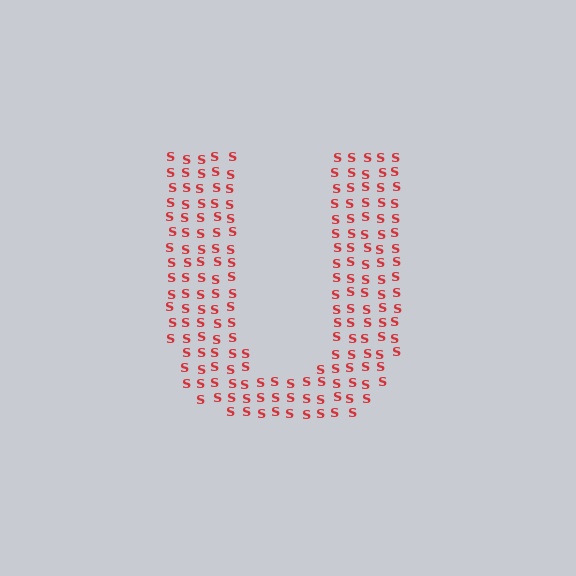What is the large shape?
The large shape is the letter U.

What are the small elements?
The small elements are letter S's.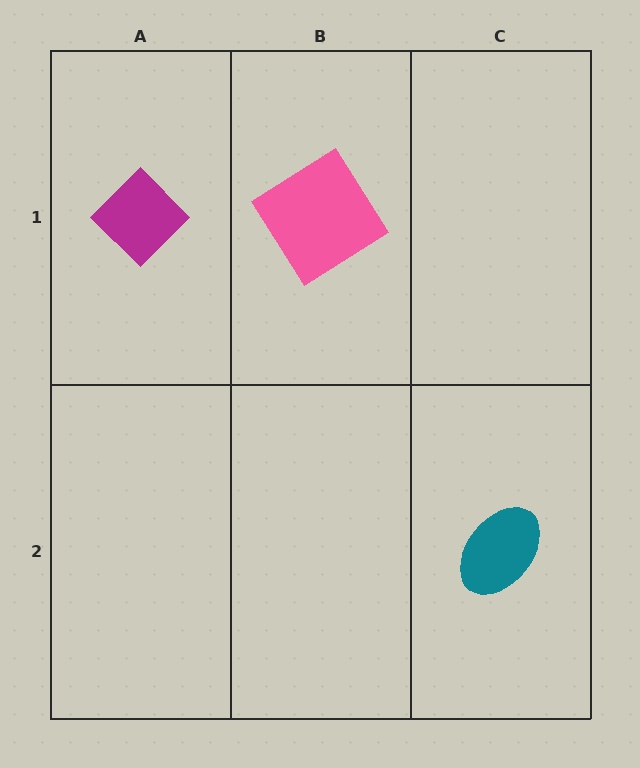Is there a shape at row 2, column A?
No, that cell is empty.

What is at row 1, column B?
A pink diamond.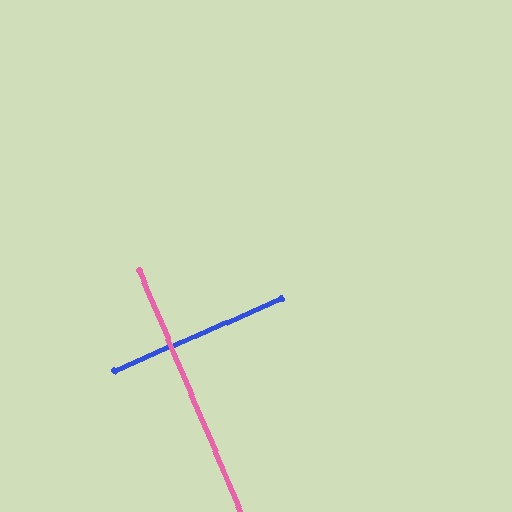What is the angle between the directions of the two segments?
Approximately 89 degrees.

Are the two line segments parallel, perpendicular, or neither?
Perpendicular — they meet at approximately 89°.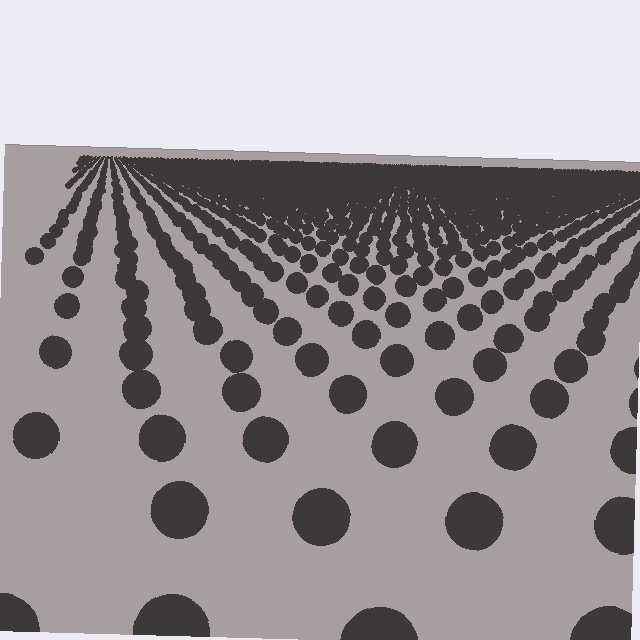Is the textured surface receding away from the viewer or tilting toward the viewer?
The surface is receding away from the viewer. Texture elements get smaller and denser toward the top.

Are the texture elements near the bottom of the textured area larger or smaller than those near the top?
Larger. Near the bottom, elements are closer to the viewer and appear at a bigger on-screen size.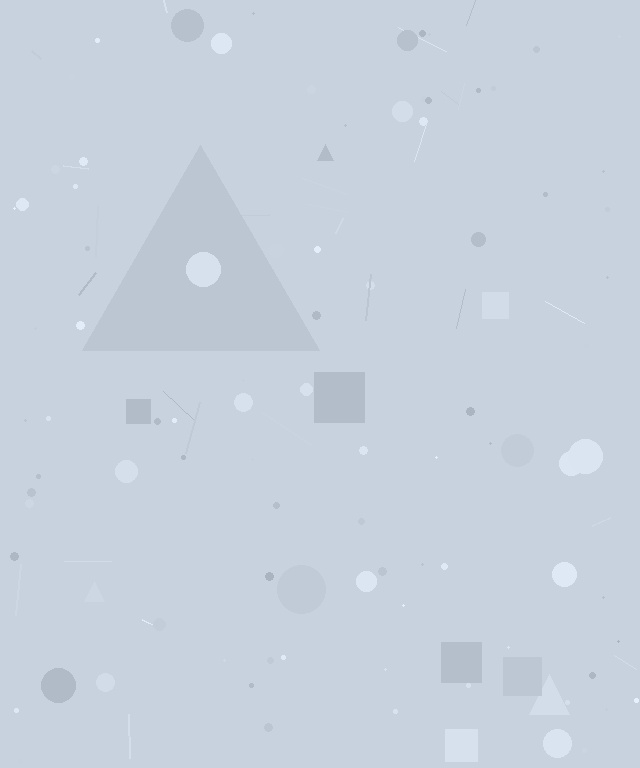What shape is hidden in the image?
A triangle is hidden in the image.